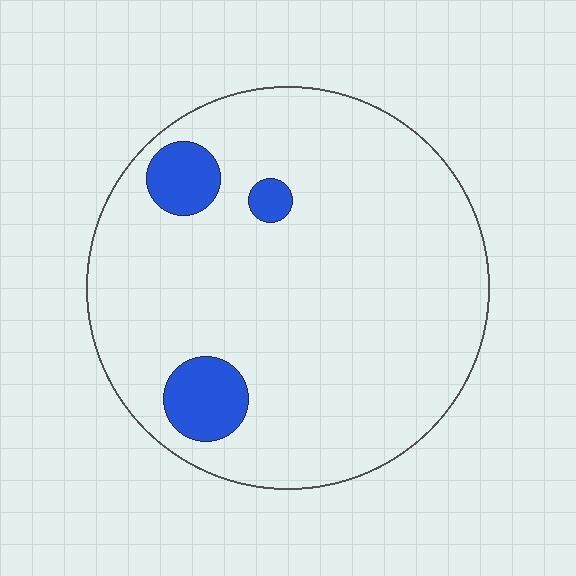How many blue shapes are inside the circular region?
3.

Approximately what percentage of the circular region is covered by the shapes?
Approximately 10%.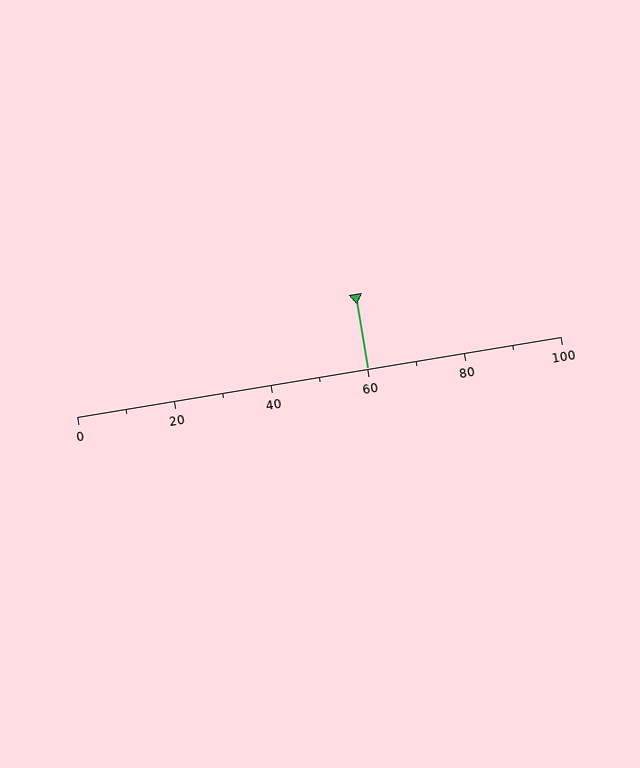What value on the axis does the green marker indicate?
The marker indicates approximately 60.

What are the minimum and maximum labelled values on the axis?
The axis runs from 0 to 100.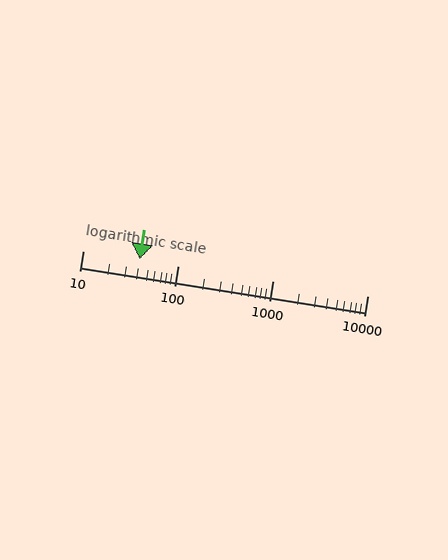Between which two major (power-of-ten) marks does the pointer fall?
The pointer is between 10 and 100.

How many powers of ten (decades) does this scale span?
The scale spans 3 decades, from 10 to 10000.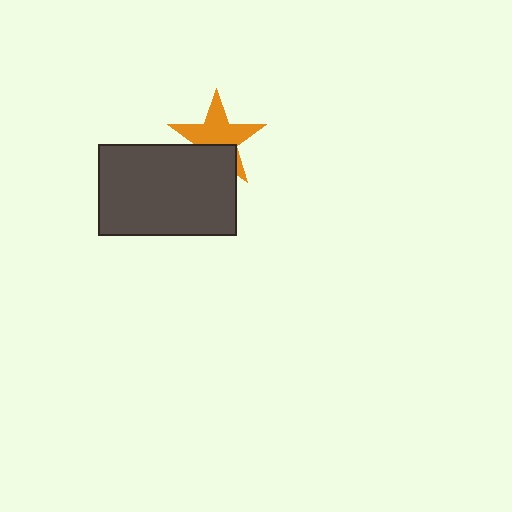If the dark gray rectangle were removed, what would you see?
You would see the complete orange star.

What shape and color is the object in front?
The object in front is a dark gray rectangle.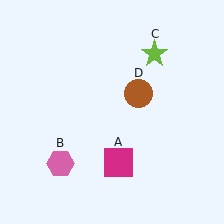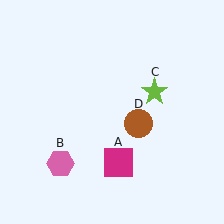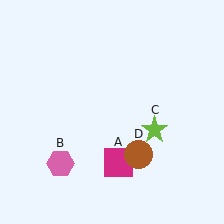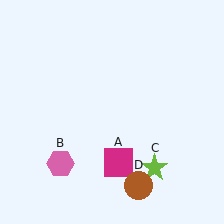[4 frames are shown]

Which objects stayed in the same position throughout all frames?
Magenta square (object A) and pink hexagon (object B) remained stationary.